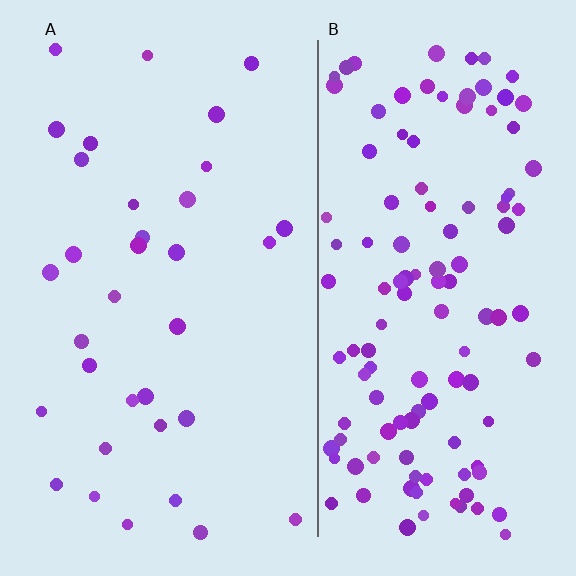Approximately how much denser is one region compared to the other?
Approximately 3.6× — region B over region A.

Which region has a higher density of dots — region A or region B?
B (the right).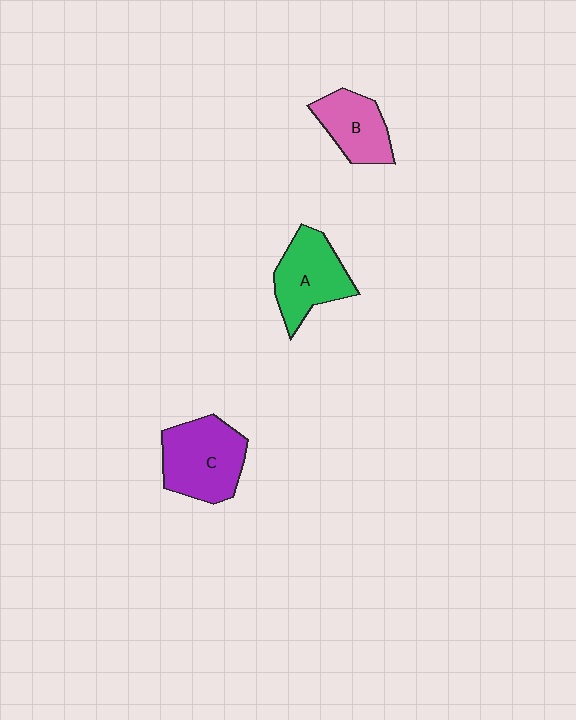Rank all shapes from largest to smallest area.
From largest to smallest: C (purple), A (green), B (pink).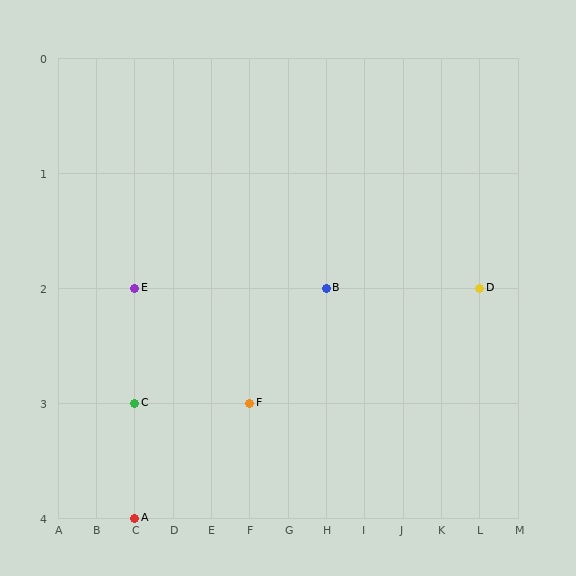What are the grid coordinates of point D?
Point D is at grid coordinates (L, 2).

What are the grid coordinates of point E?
Point E is at grid coordinates (C, 2).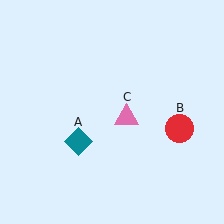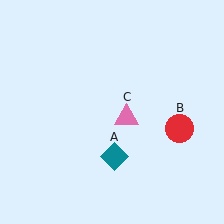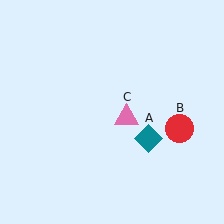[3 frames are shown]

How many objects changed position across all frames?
1 object changed position: teal diamond (object A).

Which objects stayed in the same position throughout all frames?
Red circle (object B) and pink triangle (object C) remained stationary.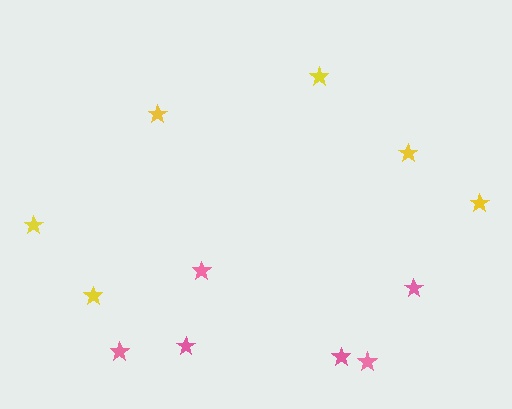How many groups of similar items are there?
There are 2 groups: one group of yellow stars (6) and one group of pink stars (6).